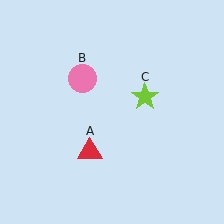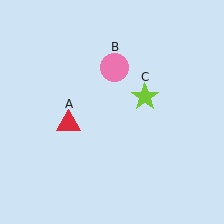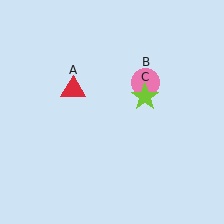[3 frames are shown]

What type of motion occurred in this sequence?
The red triangle (object A), pink circle (object B) rotated clockwise around the center of the scene.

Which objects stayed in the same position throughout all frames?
Lime star (object C) remained stationary.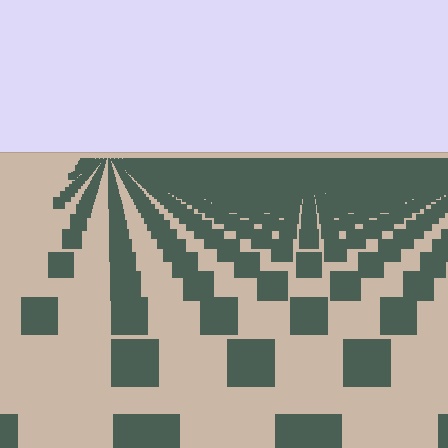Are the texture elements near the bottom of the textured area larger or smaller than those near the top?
Larger. Near the bottom, elements are closer to the viewer and appear at a bigger on-screen size.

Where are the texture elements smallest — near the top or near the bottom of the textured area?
Near the top.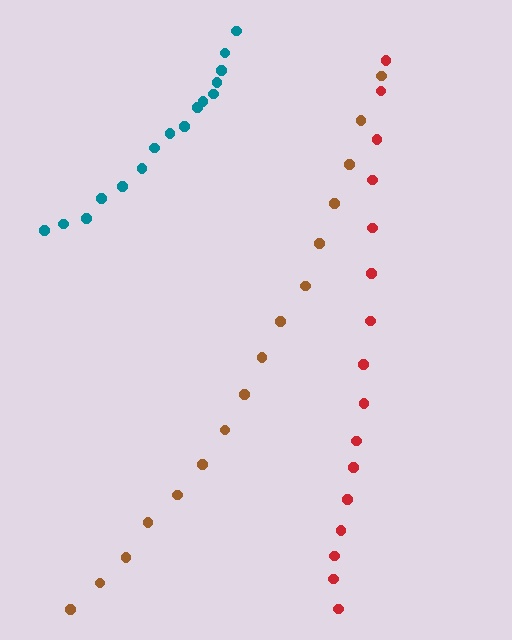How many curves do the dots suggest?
There are 3 distinct paths.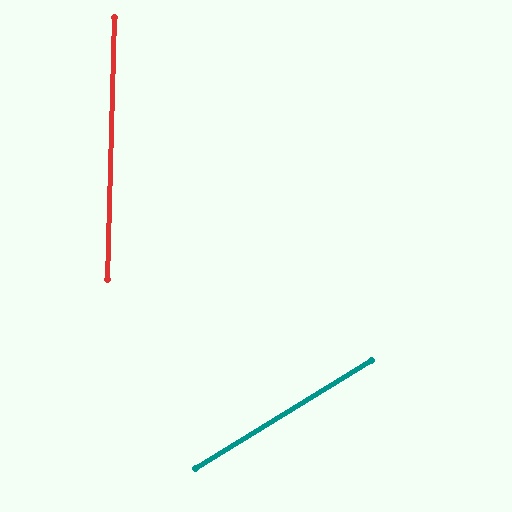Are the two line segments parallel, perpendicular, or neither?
Neither parallel nor perpendicular — they differ by about 57°.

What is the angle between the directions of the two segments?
Approximately 57 degrees.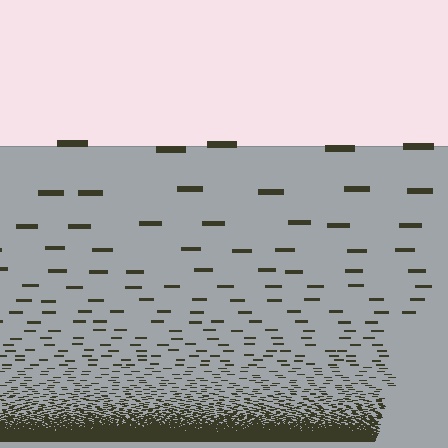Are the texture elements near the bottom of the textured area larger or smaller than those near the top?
Smaller. The gradient is inverted — elements near the bottom are smaller and denser.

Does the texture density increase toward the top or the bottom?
Density increases toward the bottom.